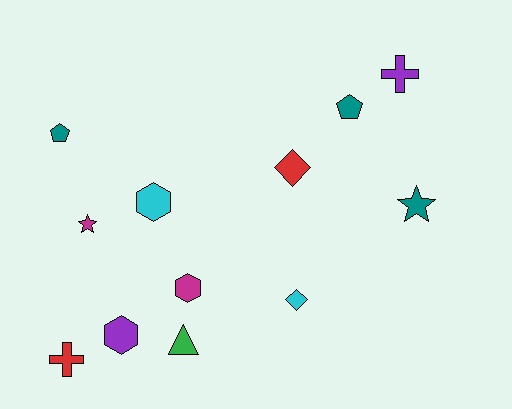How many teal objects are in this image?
There are 3 teal objects.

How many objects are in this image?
There are 12 objects.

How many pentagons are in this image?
There are 2 pentagons.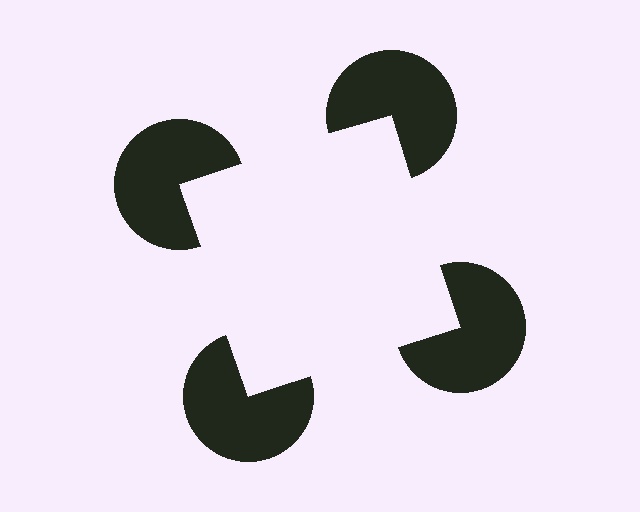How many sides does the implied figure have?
4 sides.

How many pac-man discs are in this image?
There are 4 — one at each vertex of the illusory square.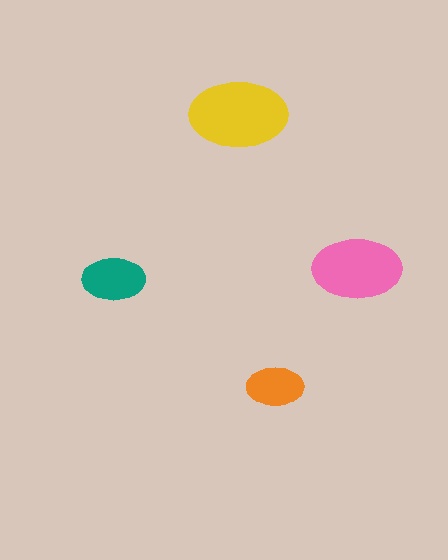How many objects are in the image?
There are 4 objects in the image.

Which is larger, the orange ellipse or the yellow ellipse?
The yellow one.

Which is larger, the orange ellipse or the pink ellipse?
The pink one.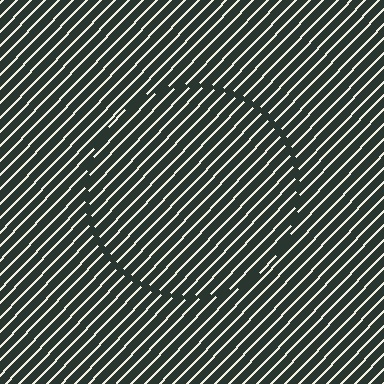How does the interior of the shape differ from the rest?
The interior of the shape contains the same grating, shifted by half a period — the contour is defined by the phase discontinuity where line-ends from the inner and outer gratings abut.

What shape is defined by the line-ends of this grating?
An illusory circle. The interior of the shape contains the same grating, shifted by half a period — the contour is defined by the phase discontinuity where line-ends from the inner and outer gratings abut.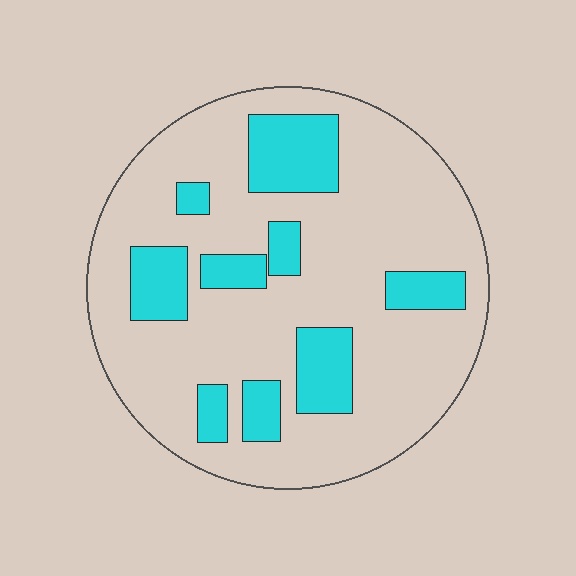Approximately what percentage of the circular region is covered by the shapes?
Approximately 25%.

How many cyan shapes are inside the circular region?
9.